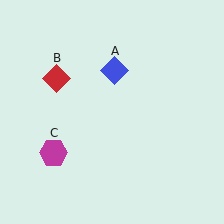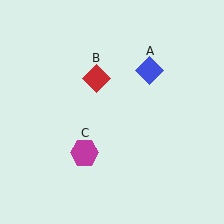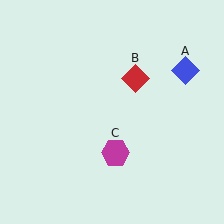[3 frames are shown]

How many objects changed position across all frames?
3 objects changed position: blue diamond (object A), red diamond (object B), magenta hexagon (object C).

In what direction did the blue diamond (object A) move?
The blue diamond (object A) moved right.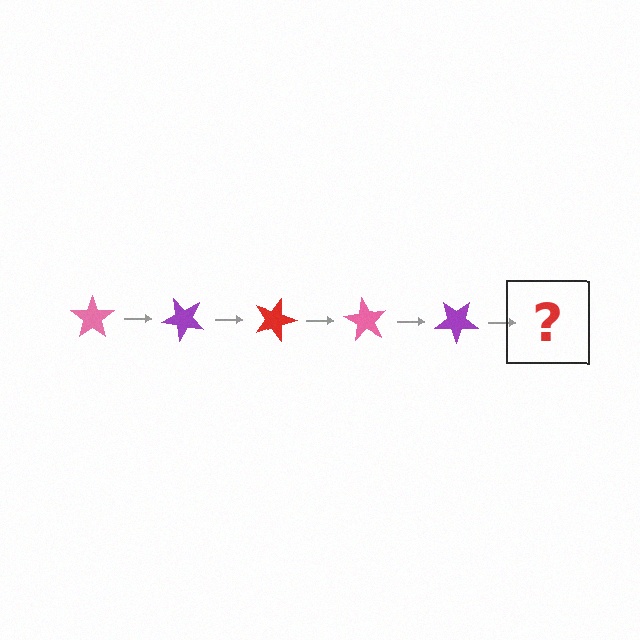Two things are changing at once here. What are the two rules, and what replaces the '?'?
The two rules are that it rotates 45 degrees each step and the color cycles through pink, purple, and red. The '?' should be a red star, rotated 225 degrees from the start.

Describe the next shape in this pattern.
It should be a red star, rotated 225 degrees from the start.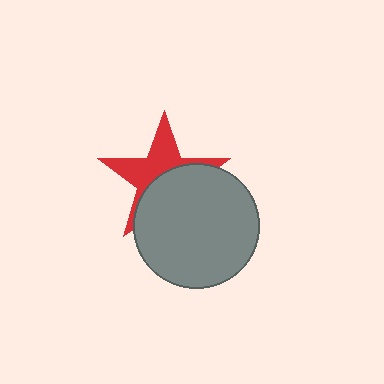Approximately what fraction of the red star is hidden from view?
Roughly 51% of the red star is hidden behind the gray circle.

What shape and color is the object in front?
The object in front is a gray circle.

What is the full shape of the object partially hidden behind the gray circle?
The partially hidden object is a red star.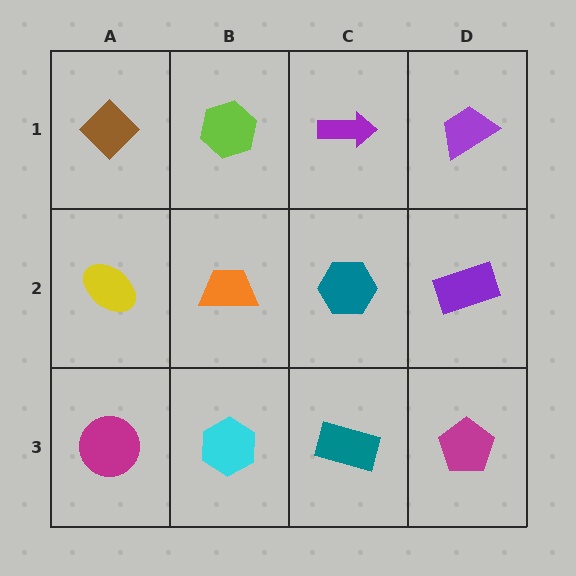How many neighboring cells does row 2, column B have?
4.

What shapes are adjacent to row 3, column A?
A yellow ellipse (row 2, column A), a cyan hexagon (row 3, column B).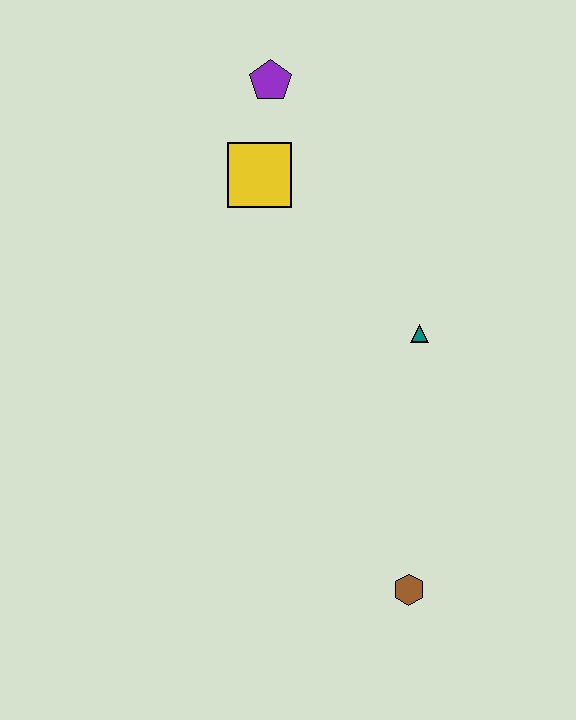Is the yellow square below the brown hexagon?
No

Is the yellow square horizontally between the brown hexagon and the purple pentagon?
No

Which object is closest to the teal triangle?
The yellow square is closest to the teal triangle.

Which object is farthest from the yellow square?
The brown hexagon is farthest from the yellow square.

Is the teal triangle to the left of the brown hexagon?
No